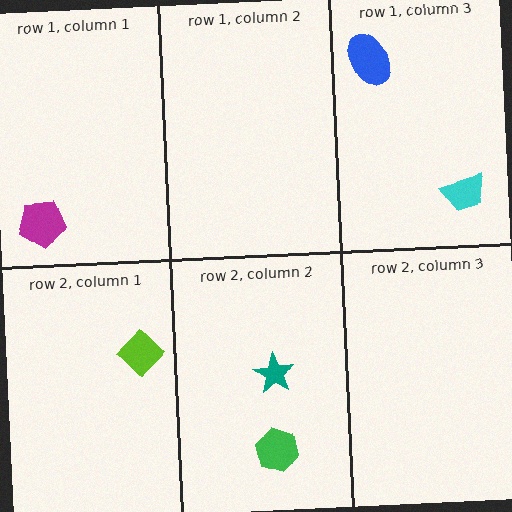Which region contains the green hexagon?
The row 2, column 2 region.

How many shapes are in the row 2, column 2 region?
2.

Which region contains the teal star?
The row 2, column 2 region.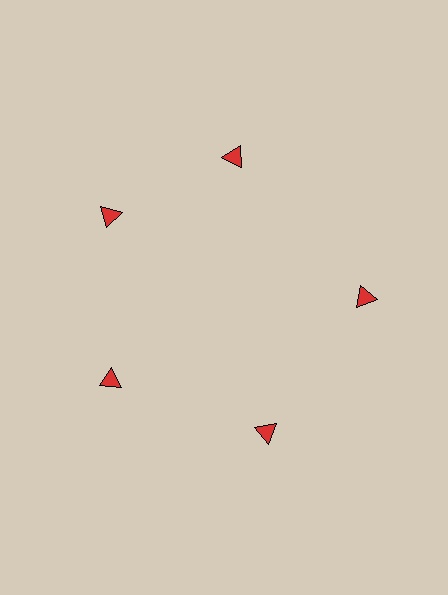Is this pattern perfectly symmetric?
No. The 5 red triangles are arranged in a ring, but one element near the 1 o'clock position is rotated out of alignment along the ring, breaking the 5-fold rotational symmetry.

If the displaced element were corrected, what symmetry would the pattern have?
It would have 5-fold rotational symmetry — the pattern would map onto itself every 72 degrees.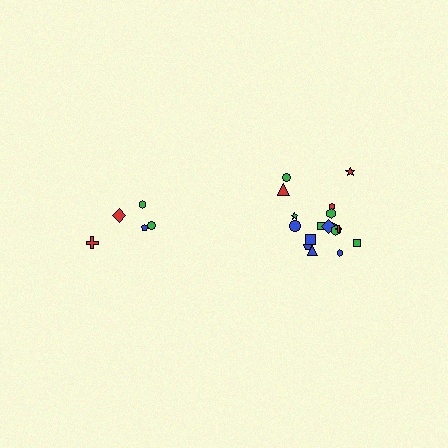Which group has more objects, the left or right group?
The right group.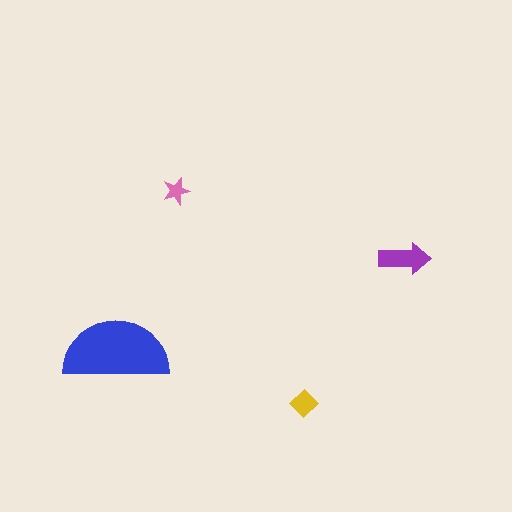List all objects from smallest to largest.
The pink star, the yellow diamond, the purple arrow, the blue semicircle.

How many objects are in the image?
There are 4 objects in the image.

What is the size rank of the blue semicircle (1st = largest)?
1st.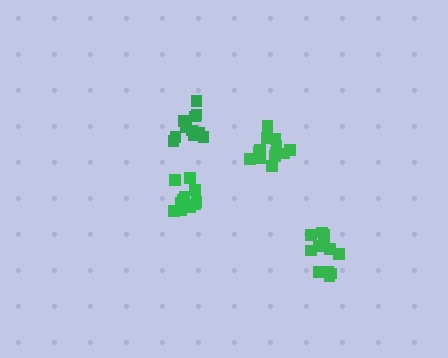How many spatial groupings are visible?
There are 4 spatial groupings.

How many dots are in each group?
Group 1: 12 dots, Group 2: 12 dots, Group 3: 13 dots, Group 4: 14 dots (51 total).